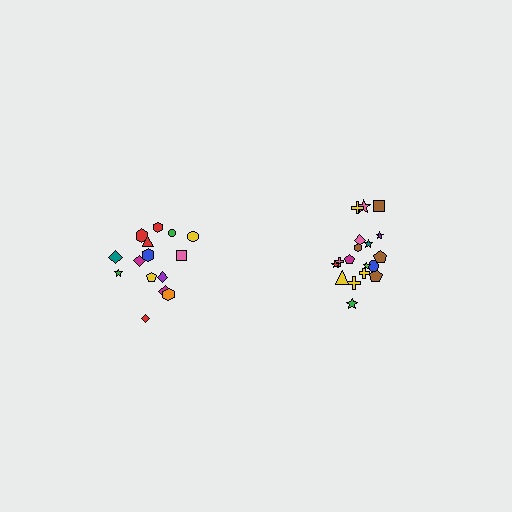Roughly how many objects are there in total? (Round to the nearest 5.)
Roughly 35 objects in total.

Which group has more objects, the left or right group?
The right group.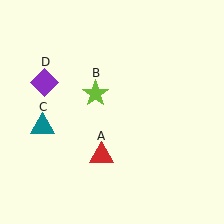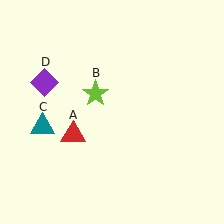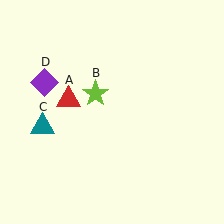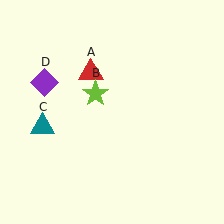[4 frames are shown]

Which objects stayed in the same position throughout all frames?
Lime star (object B) and teal triangle (object C) and purple diamond (object D) remained stationary.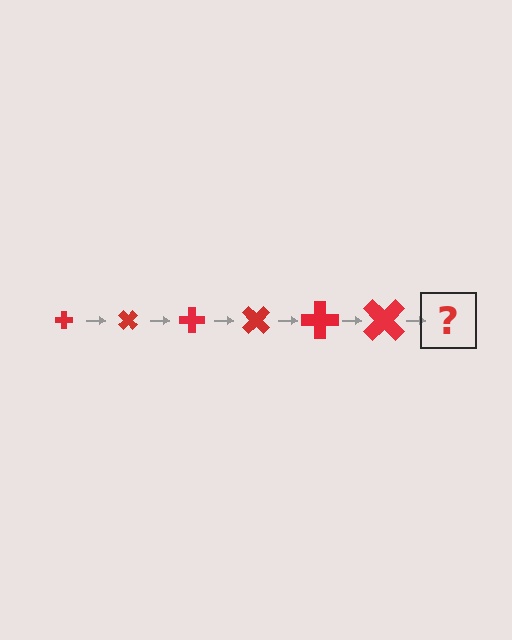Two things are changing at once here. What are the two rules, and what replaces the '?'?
The two rules are that the cross grows larger each step and it rotates 45 degrees each step. The '?' should be a cross, larger than the previous one and rotated 270 degrees from the start.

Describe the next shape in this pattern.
It should be a cross, larger than the previous one and rotated 270 degrees from the start.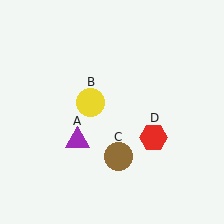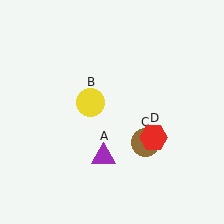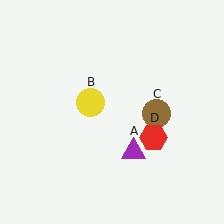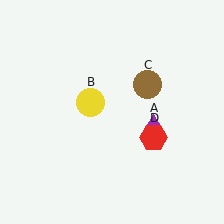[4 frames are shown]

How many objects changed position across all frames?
2 objects changed position: purple triangle (object A), brown circle (object C).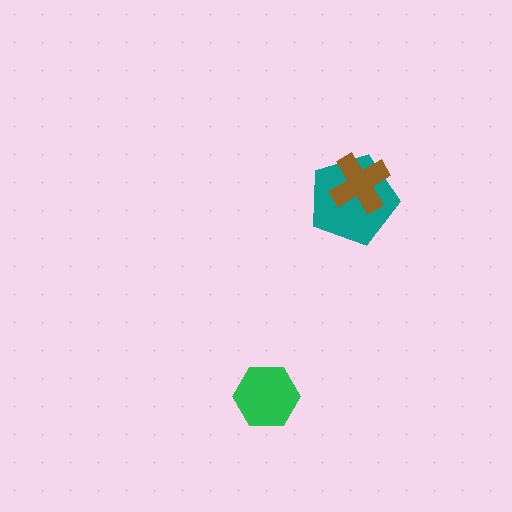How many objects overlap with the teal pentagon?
1 object overlaps with the teal pentagon.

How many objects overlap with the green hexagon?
0 objects overlap with the green hexagon.